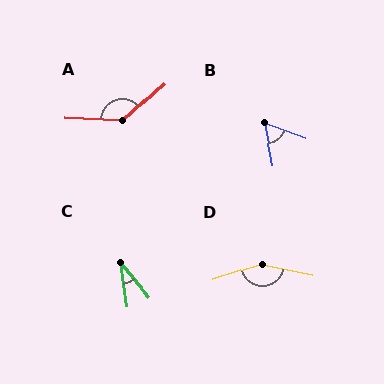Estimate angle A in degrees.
Approximately 136 degrees.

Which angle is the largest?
D, at approximately 150 degrees.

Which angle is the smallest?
C, at approximately 31 degrees.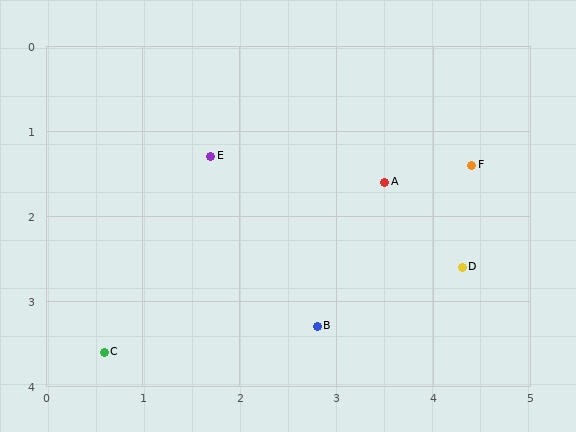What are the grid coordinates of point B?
Point B is at approximately (2.8, 3.3).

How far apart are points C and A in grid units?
Points C and A are about 3.5 grid units apart.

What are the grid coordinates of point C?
Point C is at approximately (0.6, 3.6).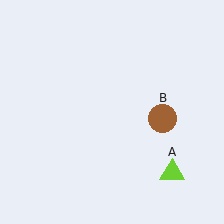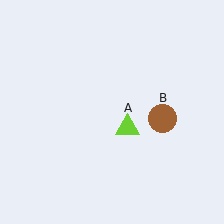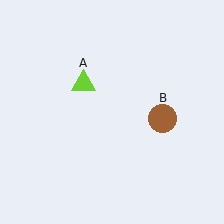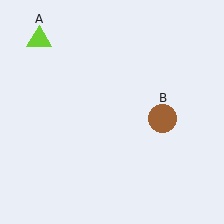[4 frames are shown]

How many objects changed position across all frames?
1 object changed position: lime triangle (object A).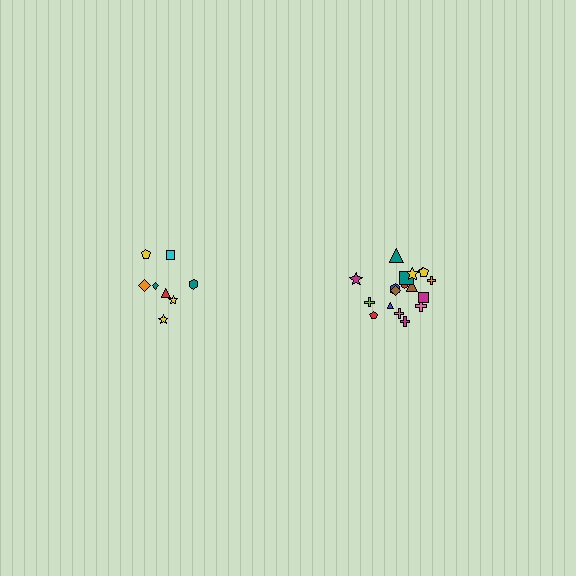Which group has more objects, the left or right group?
The right group.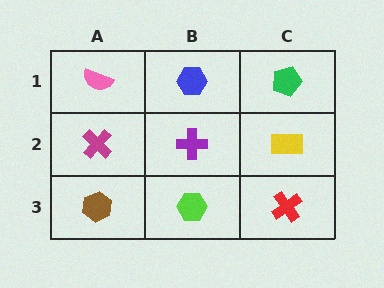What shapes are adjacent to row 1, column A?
A magenta cross (row 2, column A), a blue hexagon (row 1, column B).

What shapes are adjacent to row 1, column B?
A purple cross (row 2, column B), a pink semicircle (row 1, column A), a green pentagon (row 1, column C).